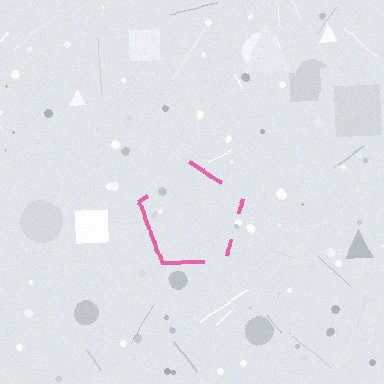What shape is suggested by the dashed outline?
The dashed outline suggests a pentagon.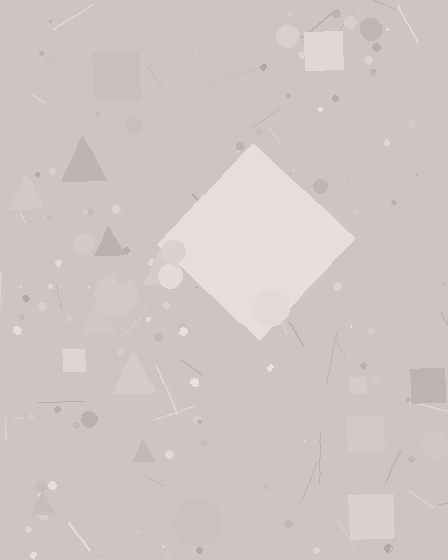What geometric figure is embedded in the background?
A diamond is embedded in the background.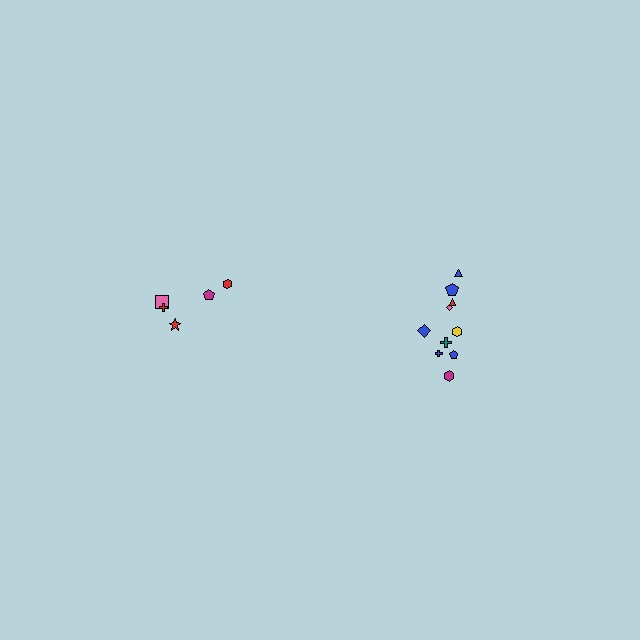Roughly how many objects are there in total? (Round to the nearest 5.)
Roughly 15 objects in total.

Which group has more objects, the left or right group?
The right group.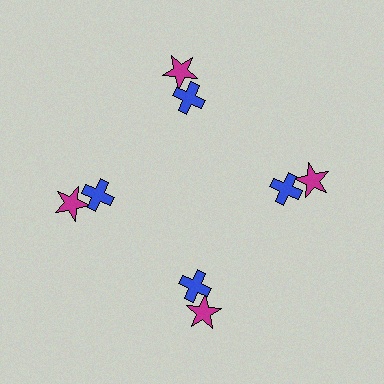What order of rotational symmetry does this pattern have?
This pattern has 4-fold rotational symmetry.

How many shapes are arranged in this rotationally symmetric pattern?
There are 8 shapes, arranged in 4 groups of 2.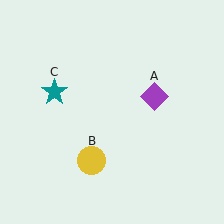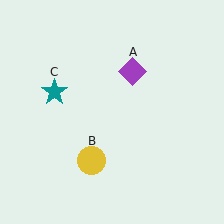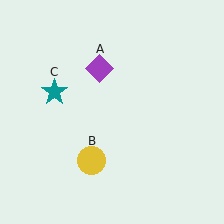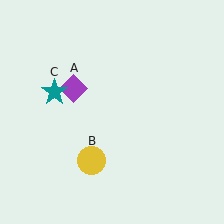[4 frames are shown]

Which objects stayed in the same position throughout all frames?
Yellow circle (object B) and teal star (object C) remained stationary.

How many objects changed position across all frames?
1 object changed position: purple diamond (object A).